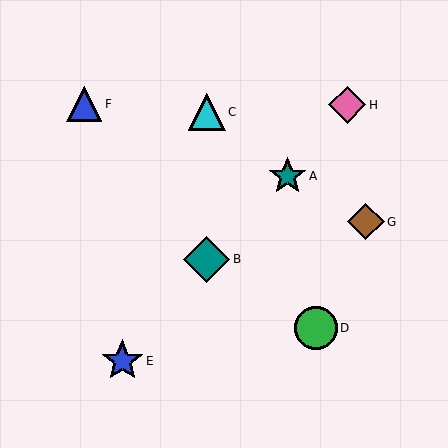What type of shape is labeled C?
Shape C is a cyan triangle.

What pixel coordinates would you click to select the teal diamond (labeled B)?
Click at (207, 259) to select the teal diamond B.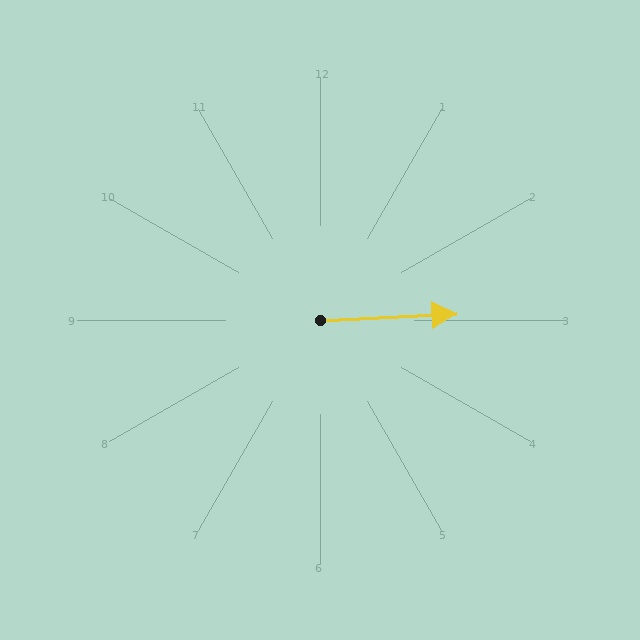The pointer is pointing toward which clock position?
Roughly 3 o'clock.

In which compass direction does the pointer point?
East.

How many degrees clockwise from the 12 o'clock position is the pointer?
Approximately 87 degrees.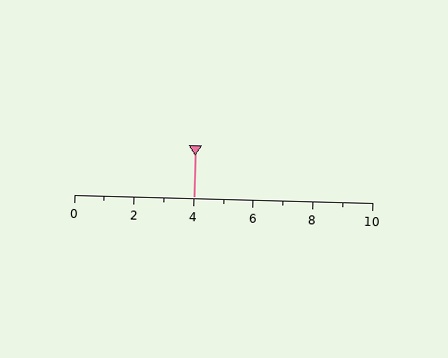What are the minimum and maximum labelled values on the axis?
The axis runs from 0 to 10.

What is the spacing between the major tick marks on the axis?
The major ticks are spaced 2 apart.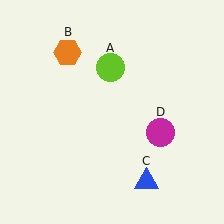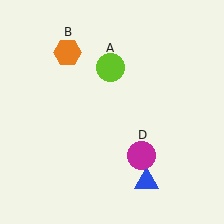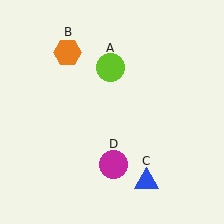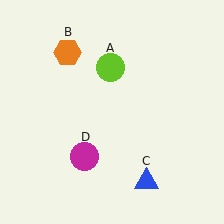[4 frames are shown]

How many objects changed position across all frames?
1 object changed position: magenta circle (object D).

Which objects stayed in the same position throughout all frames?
Lime circle (object A) and orange hexagon (object B) and blue triangle (object C) remained stationary.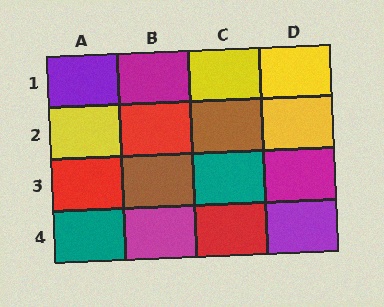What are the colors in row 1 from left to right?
Purple, magenta, yellow, yellow.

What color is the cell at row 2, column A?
Yellow.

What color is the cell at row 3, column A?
Red.